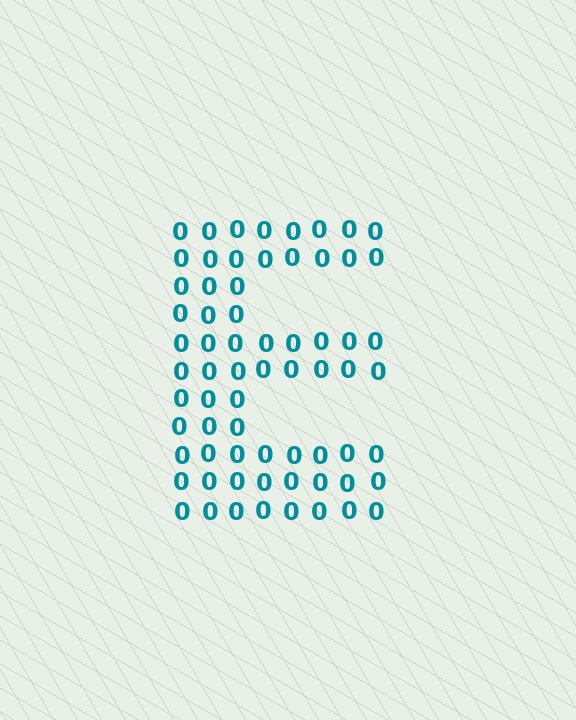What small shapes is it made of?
It is made of small digit 0's.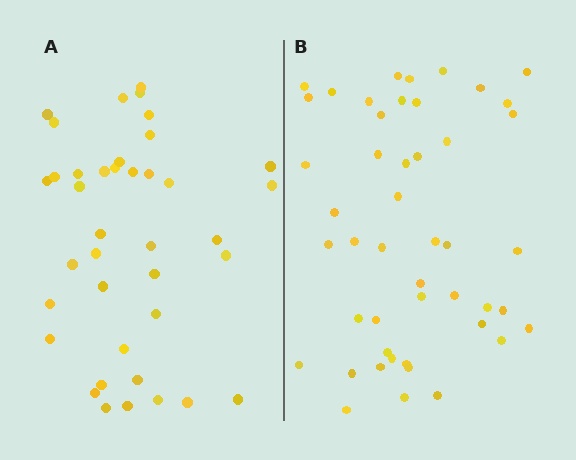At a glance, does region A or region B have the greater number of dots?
Region B (the right region) has more dots.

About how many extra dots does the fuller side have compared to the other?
Region B has roughly 8 or so more dots than region A.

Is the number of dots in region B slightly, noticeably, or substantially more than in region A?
Region B has only slightly more — the two regions are fairly close. The ratio is roughly 1.2 to 1.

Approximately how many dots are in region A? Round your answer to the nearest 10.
About 40 dots. (The exact count is 39, which rounds to 40.)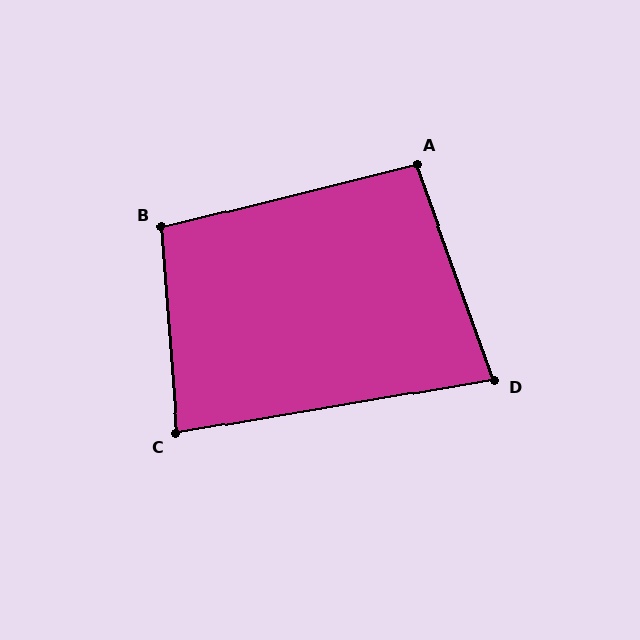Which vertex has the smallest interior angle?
D, at approximately 80 degrees.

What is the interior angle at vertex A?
Approximately 96 degrees (obtuse).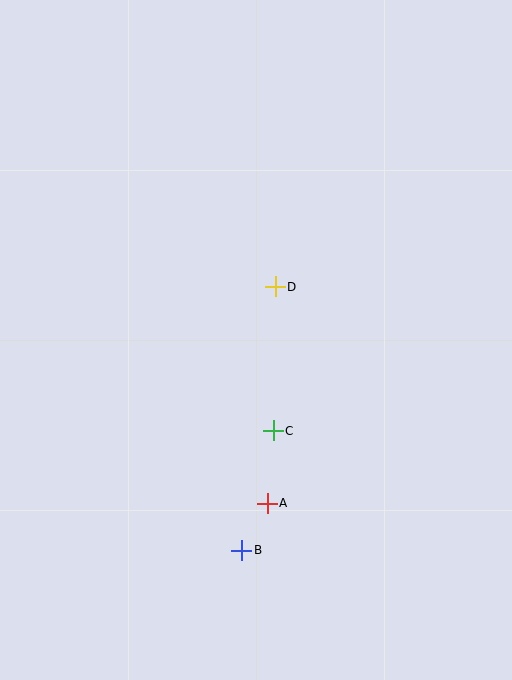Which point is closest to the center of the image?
Point D at (275, 287) is closest to the center.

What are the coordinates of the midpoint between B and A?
The midpoint between B and A is at (255, 527).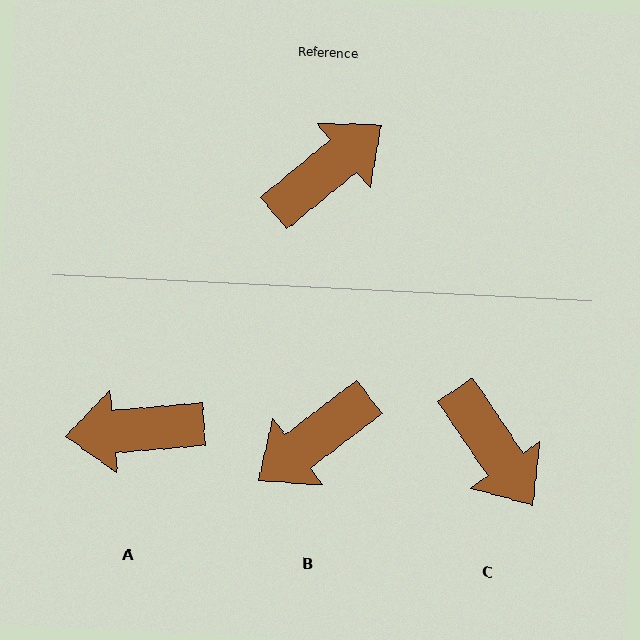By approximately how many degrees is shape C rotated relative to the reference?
Approximately 96 degrees clockwise.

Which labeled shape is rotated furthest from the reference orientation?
B, about 178 degrees away.